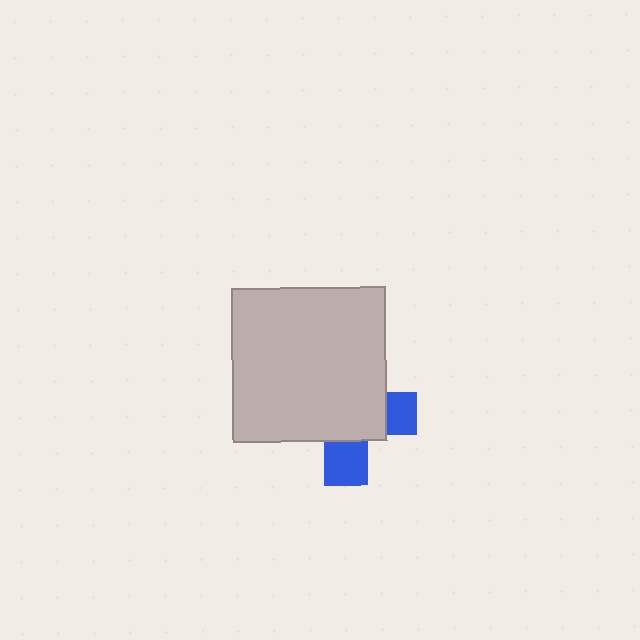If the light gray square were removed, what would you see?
You would see the complete blue cross.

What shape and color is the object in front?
The object in front is a light gray square.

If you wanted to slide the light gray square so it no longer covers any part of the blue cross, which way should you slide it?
Slide it toward the upper-left — that is the most direct way to separate the two shapes.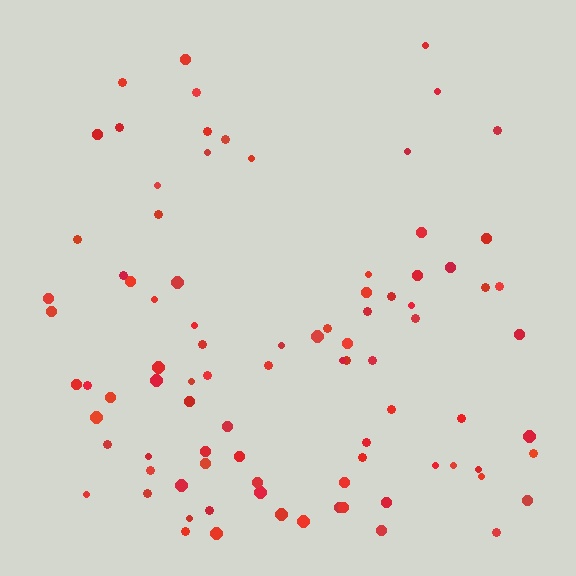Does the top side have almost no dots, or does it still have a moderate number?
Still a moderate number, just noticeably fewer than the bottom.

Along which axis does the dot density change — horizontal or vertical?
Vertical.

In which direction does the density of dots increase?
From top to bottom, with the bottom side densest.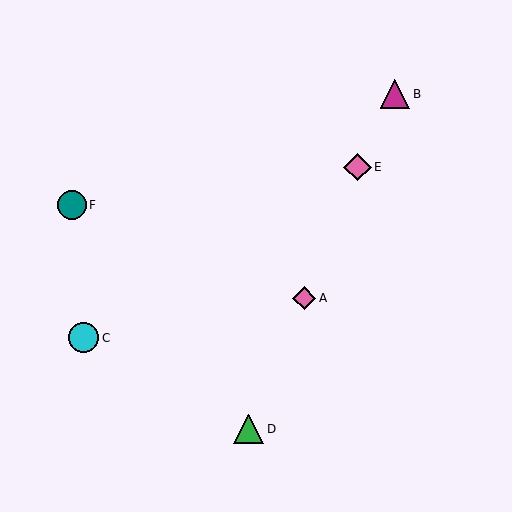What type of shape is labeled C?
Shape C is a cyan circle.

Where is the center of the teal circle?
The center of the teal circle is at (72, 205).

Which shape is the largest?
The cyan circle (labeled C) is the largest.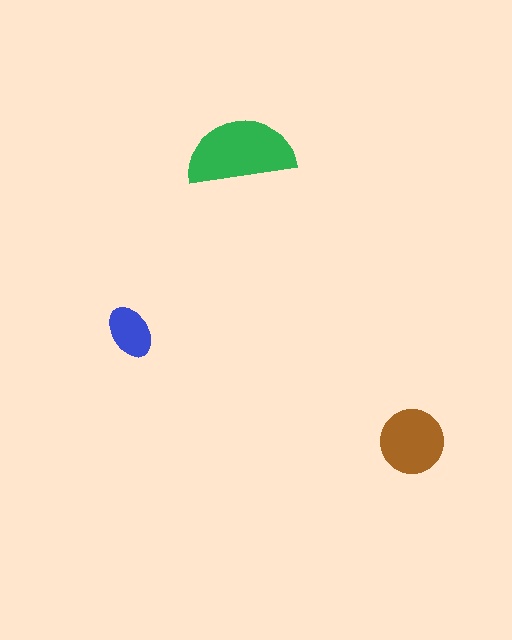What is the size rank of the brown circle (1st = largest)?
2nd.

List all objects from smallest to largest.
The blue ellipse, the brown circle, the green semicircle.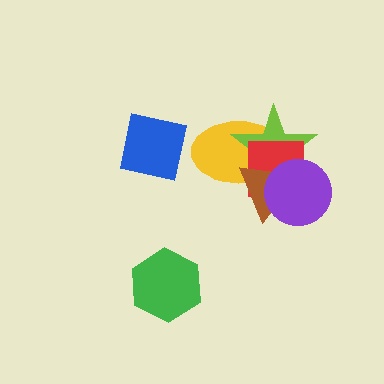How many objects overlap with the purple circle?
4 objects overlap with the purple circle.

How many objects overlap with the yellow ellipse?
4 objects overlap with the yellow ellipse.